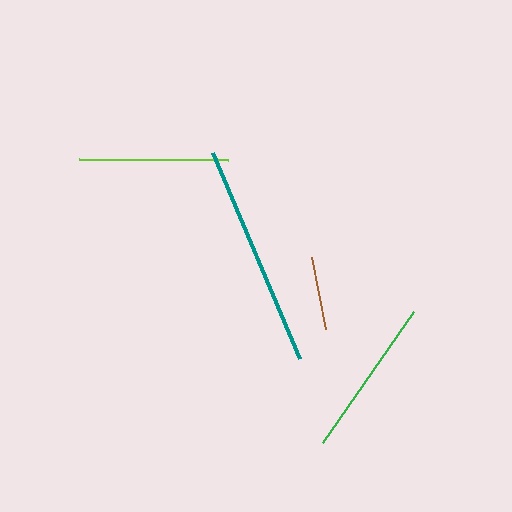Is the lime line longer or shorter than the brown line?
The lime line is longer than the brown line.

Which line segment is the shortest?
The brown line is the shortest at approximately 74 pixels.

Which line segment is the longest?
The teal line is the longest at approximately 224 pixels.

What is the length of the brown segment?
The brown segment is approximately 74 pixels long.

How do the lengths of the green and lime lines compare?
The green and lime lines are approximately the same length.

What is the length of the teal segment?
The teal segment is approximately 224 pixels long.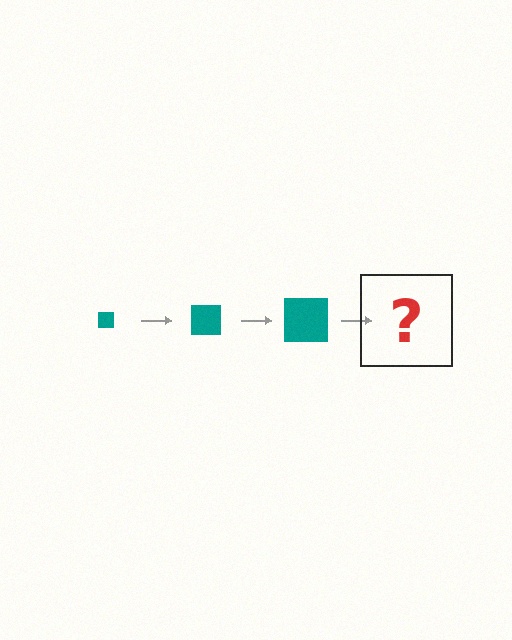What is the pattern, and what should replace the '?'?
The pattern is that the square gets progressively larger each step. The '?' should be a teal square, larger than the previous one.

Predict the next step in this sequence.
The next step is a teal square, larger than the previous one.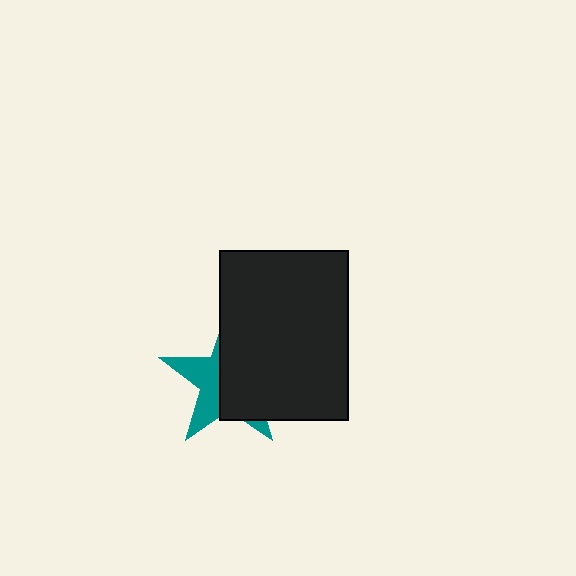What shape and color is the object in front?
The object in front is a black rectangle.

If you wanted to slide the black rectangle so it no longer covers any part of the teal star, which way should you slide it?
Slide it right — that is the most direct way to separate the two shapes.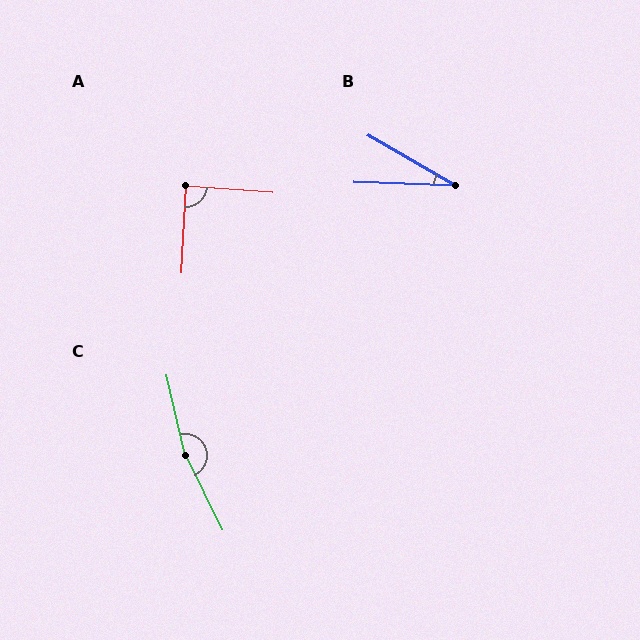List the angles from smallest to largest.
B (28°), A (89°), C (167°).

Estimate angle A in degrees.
Approximately 89 degrees.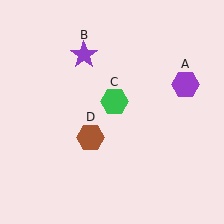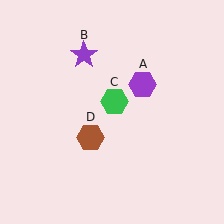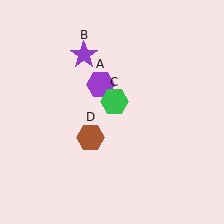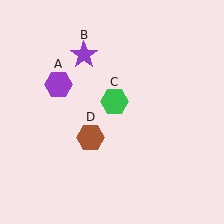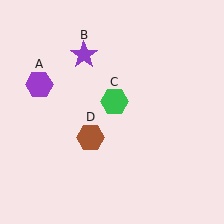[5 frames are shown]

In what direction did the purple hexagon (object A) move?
The purple hexagon (object A) moved left.